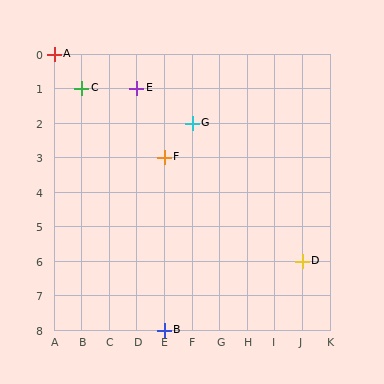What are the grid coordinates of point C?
Point C is at grid coordinates (B, 1).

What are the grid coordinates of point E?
Point E is at grid coordinates (D, 1).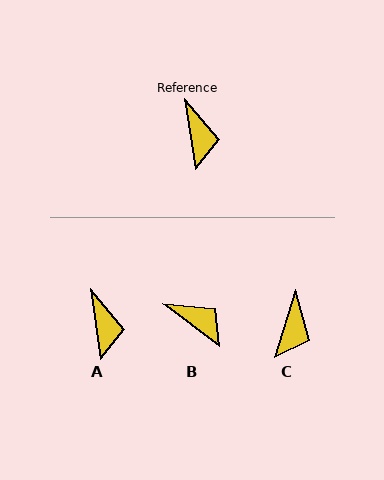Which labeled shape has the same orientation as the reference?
A.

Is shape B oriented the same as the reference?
No, it is off by about 45 degrees.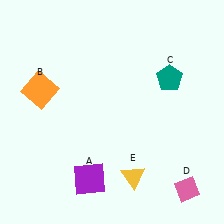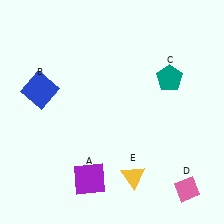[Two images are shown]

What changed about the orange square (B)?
In Image 1, B is orange. In Image 2, it changed to blue.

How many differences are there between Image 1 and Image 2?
There is 1 difference between the two images.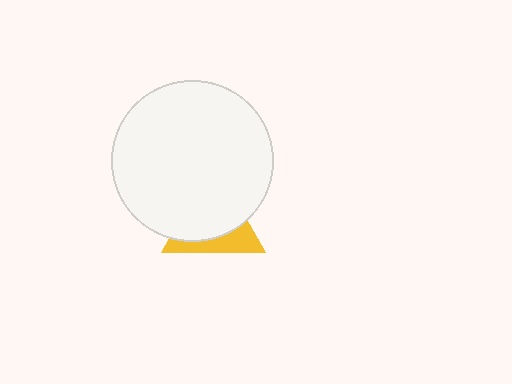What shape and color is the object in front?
The object in front is a white circle.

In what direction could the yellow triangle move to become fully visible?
The yellow triangle could move down. That would shift it out from behind the white circle entirely.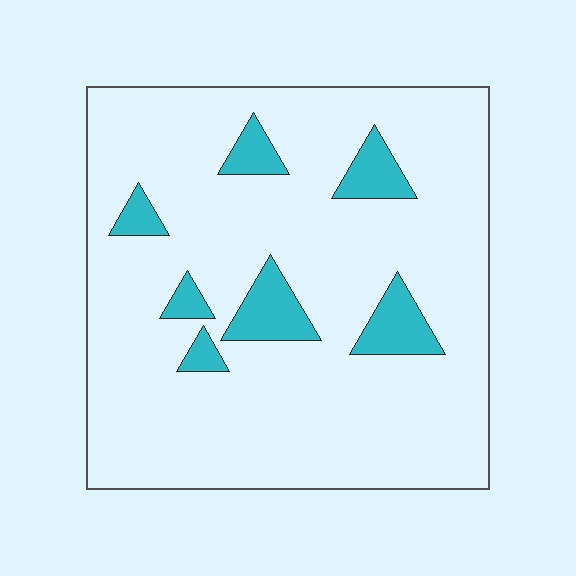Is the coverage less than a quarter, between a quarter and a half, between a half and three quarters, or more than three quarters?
Less than a quarter.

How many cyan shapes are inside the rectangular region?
7.